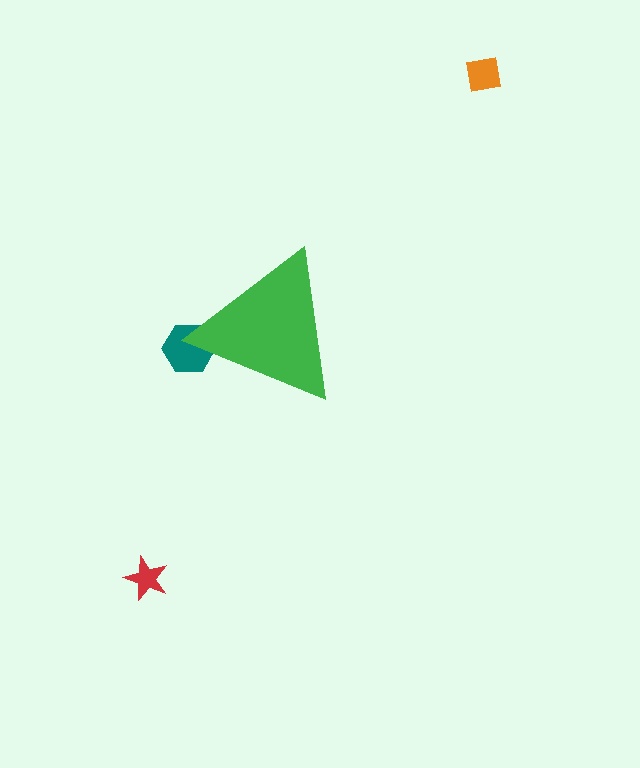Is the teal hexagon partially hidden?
Yes, the teal hexagon is partially hidden behind the green triangle.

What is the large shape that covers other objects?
A green triangle.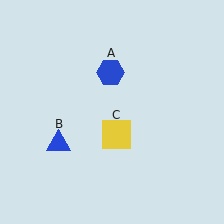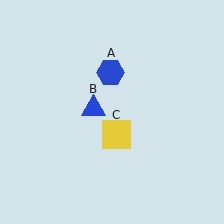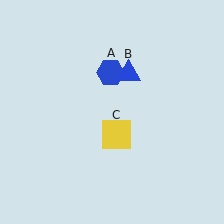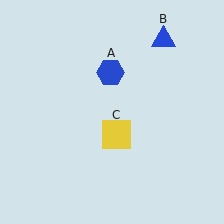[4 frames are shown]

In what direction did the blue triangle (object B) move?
The blue triangle (object B) moved up and to the right.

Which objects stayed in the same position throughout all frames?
Blue hexagon (object A) and yellow square (object C) remained stationary.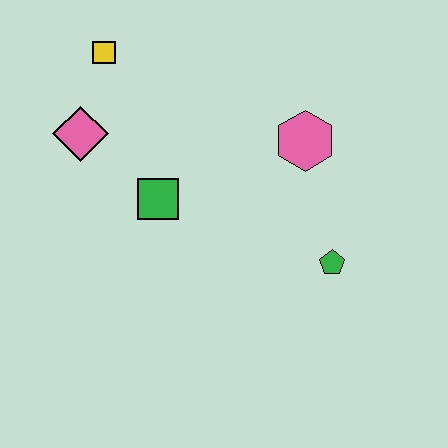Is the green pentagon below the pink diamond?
Yes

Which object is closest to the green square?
The pink diamond is closest to the green square.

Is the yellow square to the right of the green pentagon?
No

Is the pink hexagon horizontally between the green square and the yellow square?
No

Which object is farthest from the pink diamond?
The green pentagon is farthest from the pink diamond.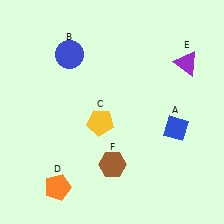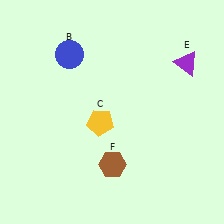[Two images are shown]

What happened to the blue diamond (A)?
The blue diamond (A) was removed in Image 2. It was in the bottom-right area of Image 1.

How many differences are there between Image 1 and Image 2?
There are 2 differences between the two images.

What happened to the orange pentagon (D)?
The orange pentagon (D) was removed in Image 2. It was in the bottom-left area of Image 1.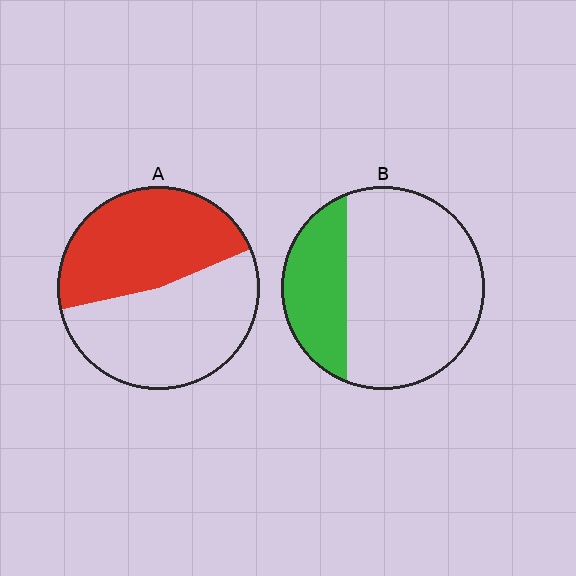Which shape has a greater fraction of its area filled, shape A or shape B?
Shape A.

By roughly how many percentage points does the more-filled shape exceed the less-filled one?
By roughly 20 percentage points (A over B).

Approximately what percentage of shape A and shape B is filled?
A is approximately 45% and B is approximately 30%.